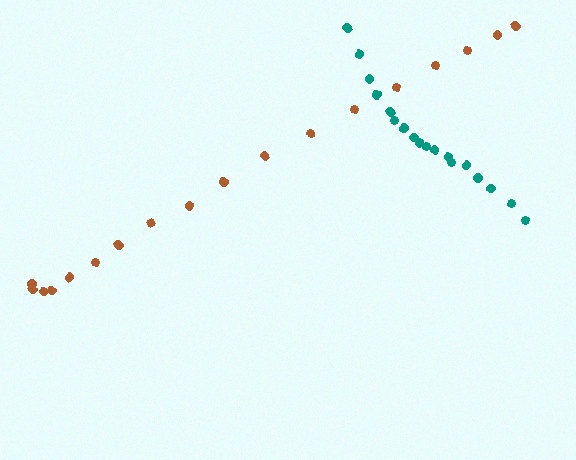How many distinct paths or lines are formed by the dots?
There are 2 distinct paths.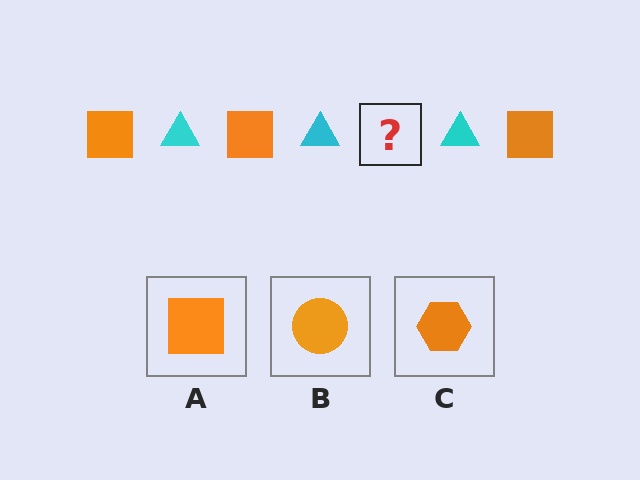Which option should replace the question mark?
Option A.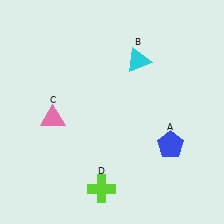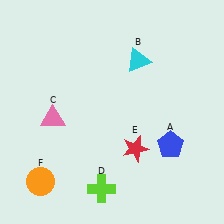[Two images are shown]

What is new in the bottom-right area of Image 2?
A red star (E) was added in the bottom-right area of Image 2.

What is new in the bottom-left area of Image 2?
An orange circle (F) was added in the bottom-left area of Image 2.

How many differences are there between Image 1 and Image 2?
There are 2 differences between the two images.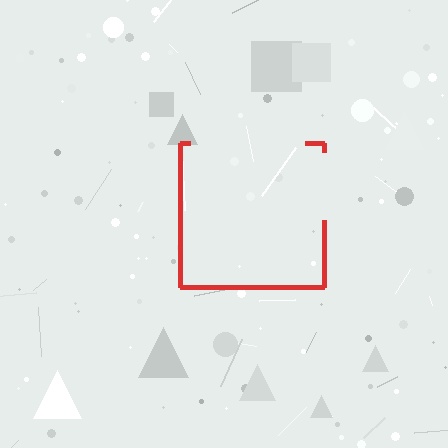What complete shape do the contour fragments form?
The contour fragments form a square.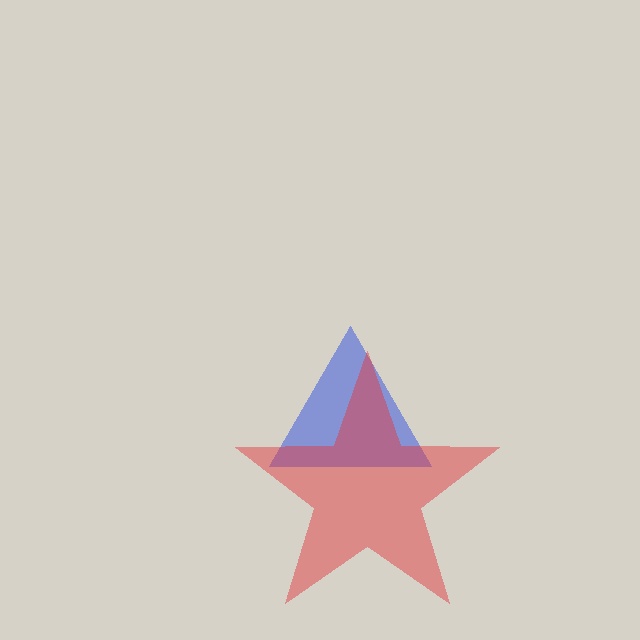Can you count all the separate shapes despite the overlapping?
Yes, there are 2 separate shapes.